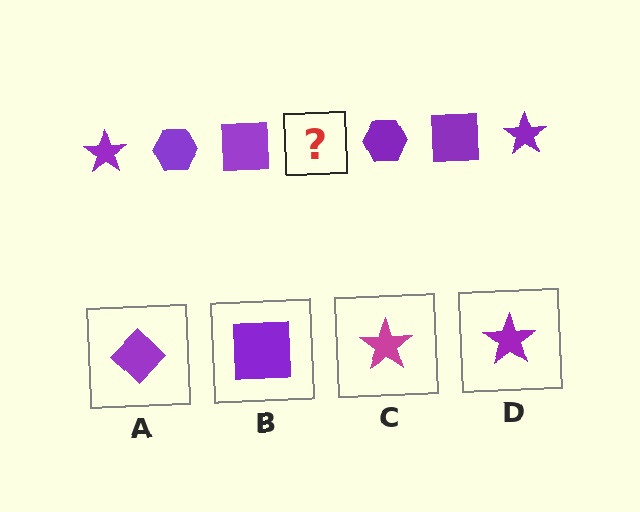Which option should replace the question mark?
Option D.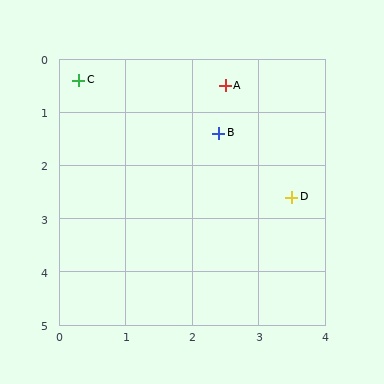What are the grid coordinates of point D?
Point D is at approximately (3.5, 2.6).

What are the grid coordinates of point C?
Point C is at approximately (0.3, 0.4).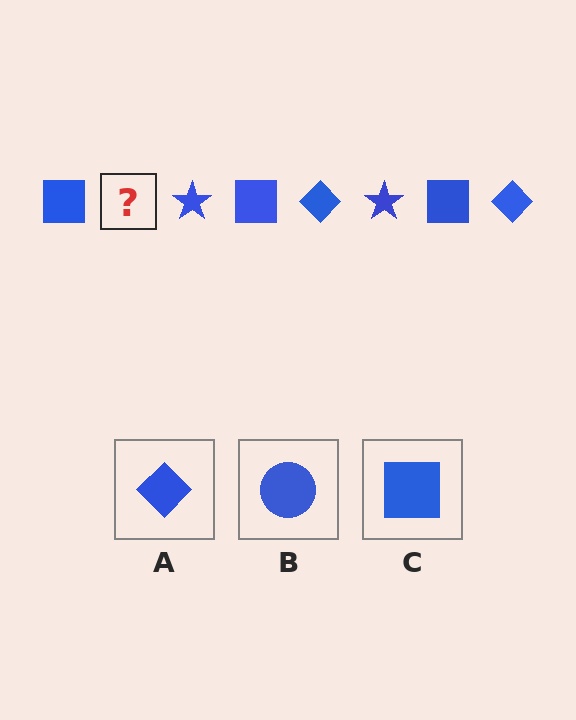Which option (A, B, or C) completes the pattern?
A.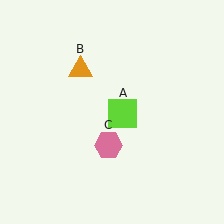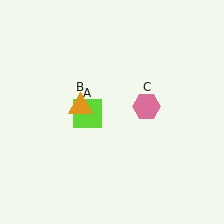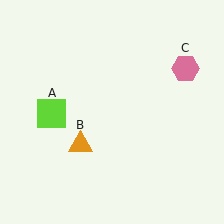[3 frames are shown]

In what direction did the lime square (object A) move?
The lime square (object A) moved left.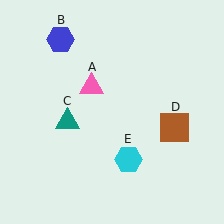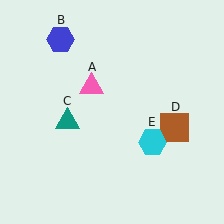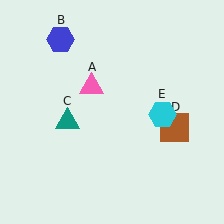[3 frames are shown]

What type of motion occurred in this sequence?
The cyan hexagon (object E) rotated counterclockwise around the center of the scene.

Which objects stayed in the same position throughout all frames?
Pink triangle (object A) and blue hexagon (object B) and teal triangle (object C) and brown square (object D) remained stationary.